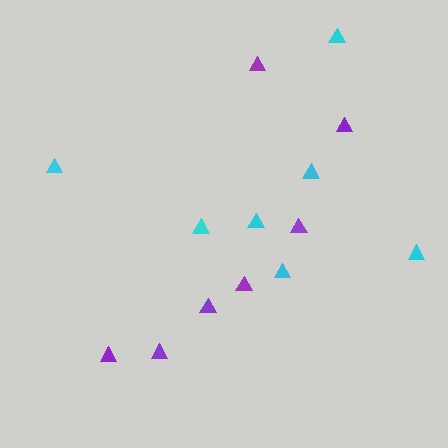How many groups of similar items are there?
There are 2 groups: one group of purple triangles (7) and one group of cyan triangles (7).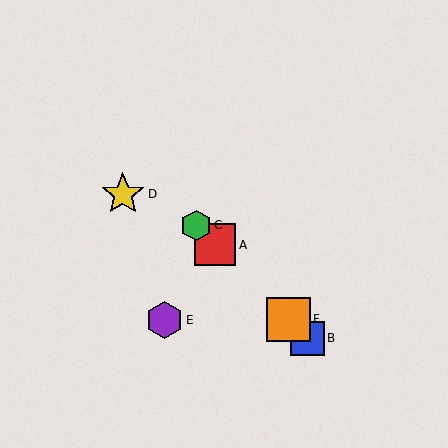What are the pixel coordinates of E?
Object E is at (165, 320).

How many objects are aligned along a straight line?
4 objects (A, B, C, F) are aligned along a straight line.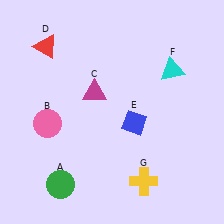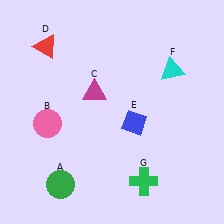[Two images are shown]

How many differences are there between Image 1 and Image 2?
There is 1 difference between the two images.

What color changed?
The cross (G) changed from yellow in Image 1 to green in Image 2.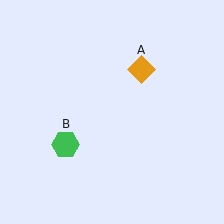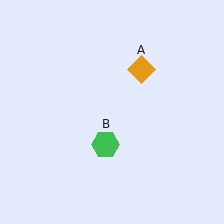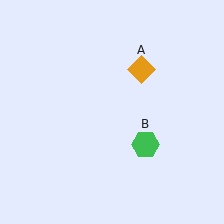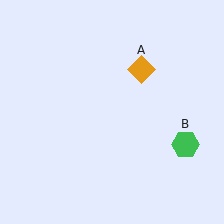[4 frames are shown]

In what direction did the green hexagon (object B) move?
The green hexagon (object B) moved right.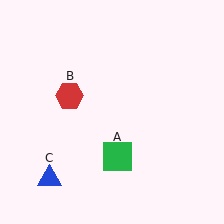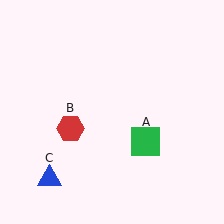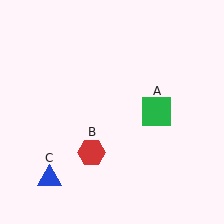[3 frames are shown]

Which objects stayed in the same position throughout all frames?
Blue triangle (object C) remained stationary.